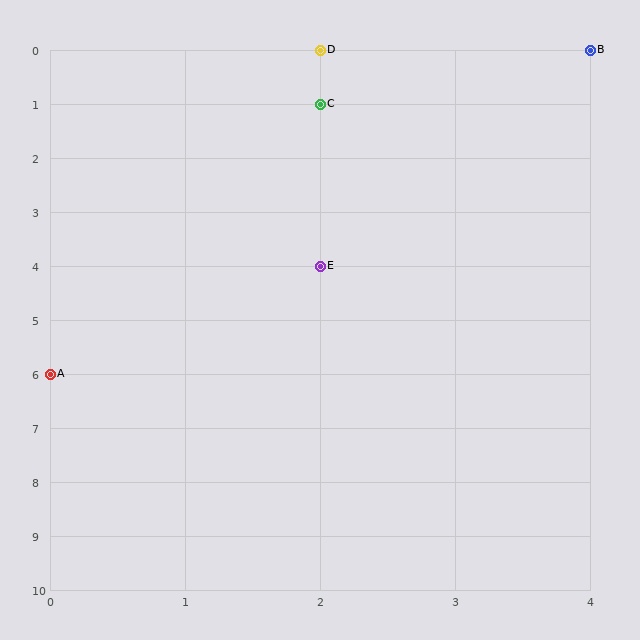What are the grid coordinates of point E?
Point E is at grid coordinates (2, 4).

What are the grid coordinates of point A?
Point A is at grid coordinates (0, 6).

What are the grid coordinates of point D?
Point D is at grid coordinates (2, 0).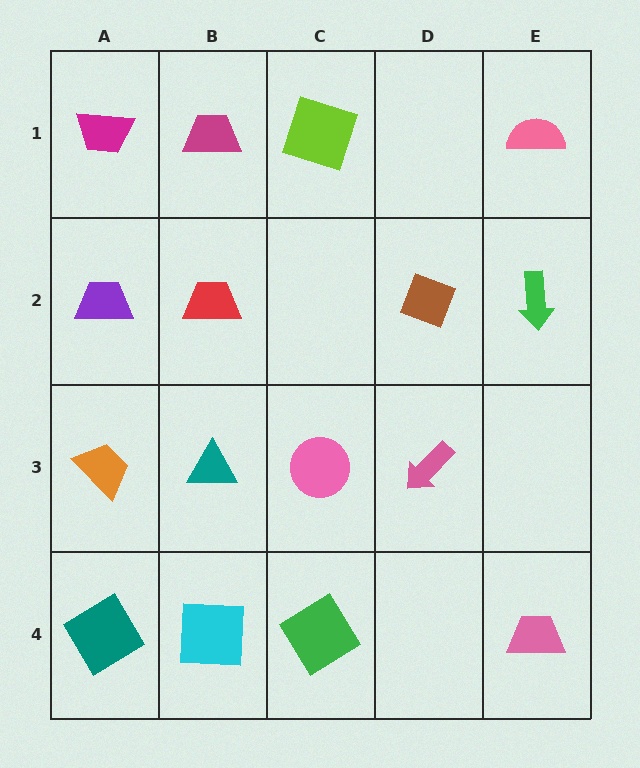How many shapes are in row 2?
4 shapes.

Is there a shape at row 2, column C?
No, that cell is empty.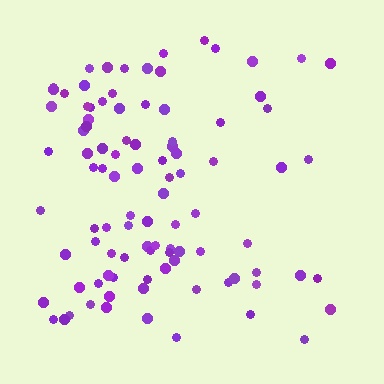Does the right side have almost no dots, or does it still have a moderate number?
Still a moderate number, just noticeably fewer than the left.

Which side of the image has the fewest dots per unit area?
The right.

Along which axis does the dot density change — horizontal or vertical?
Horizontal.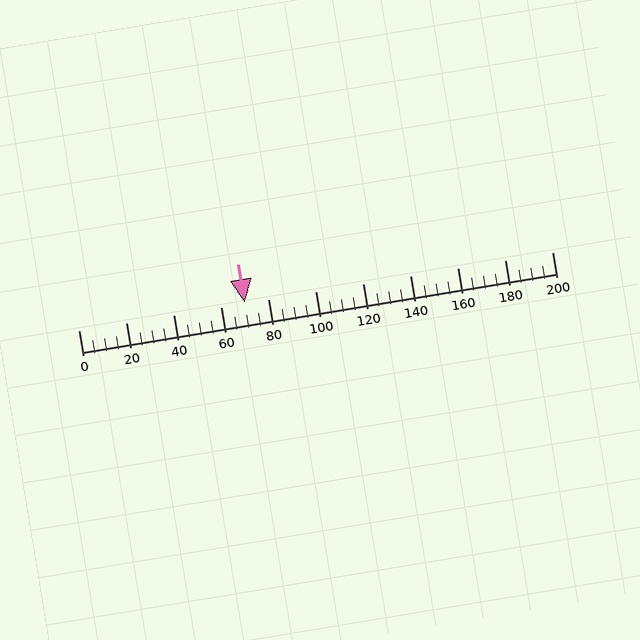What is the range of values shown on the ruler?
The ruler shows values from 0 to 200.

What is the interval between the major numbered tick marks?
The major tick marks are spaced 20 units apart.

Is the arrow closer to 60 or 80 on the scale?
The arrow is closer to 80.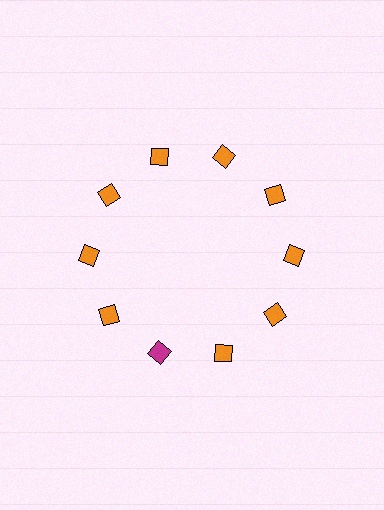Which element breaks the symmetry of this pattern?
The magenta diamond at roughly the 7 o'clock position breaks the symmetry. All other shapes are orange diamonds.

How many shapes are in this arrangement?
There are 10 shapes arranged in a ring pattern.